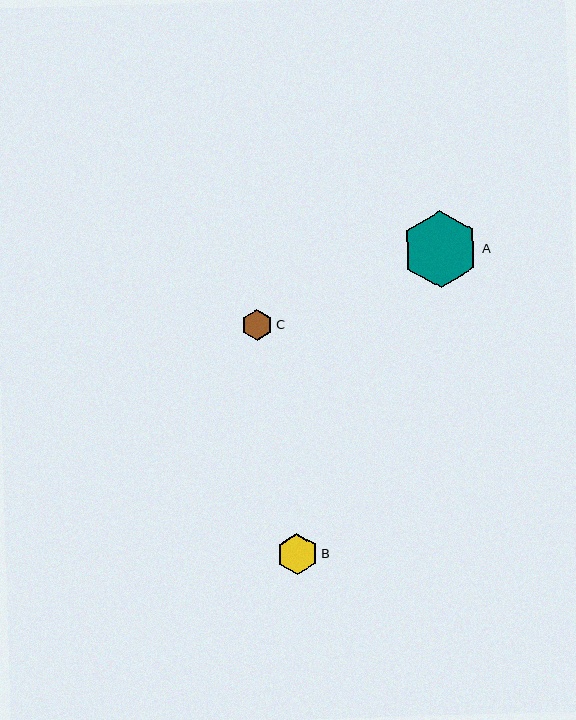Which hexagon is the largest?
Hexagon A is the largest with a size of approximately 77 pixels.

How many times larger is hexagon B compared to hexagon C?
Hexagon B is approximately 1.3 times the size of hexagon C.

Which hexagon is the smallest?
Hexagon C is the smallest with a size of approximately 31 pixels.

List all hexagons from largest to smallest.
From largest to smallest: A, B, C.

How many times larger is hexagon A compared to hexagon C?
Hexagon A is approximately 2.5 times the size of hexagon C.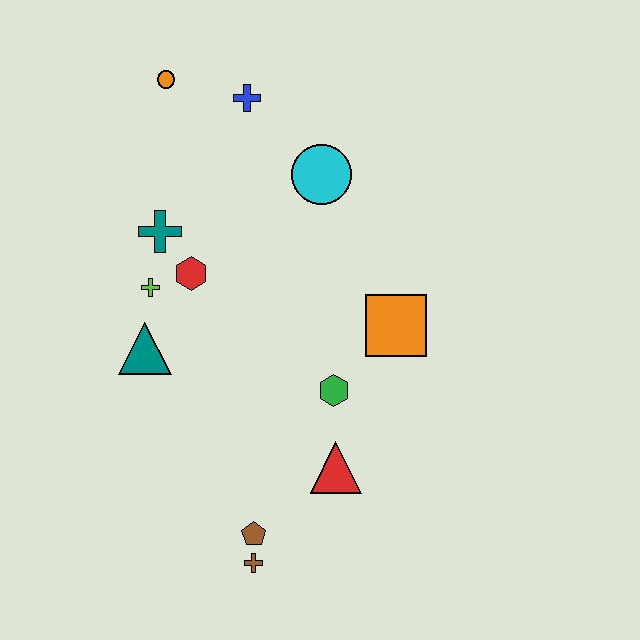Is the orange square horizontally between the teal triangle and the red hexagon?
No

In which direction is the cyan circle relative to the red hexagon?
The cyan circle is to the right of the red hexagon.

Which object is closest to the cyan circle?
The blue cross is closest to the cyan circle.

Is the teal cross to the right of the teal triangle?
Yes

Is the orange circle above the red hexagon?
Yes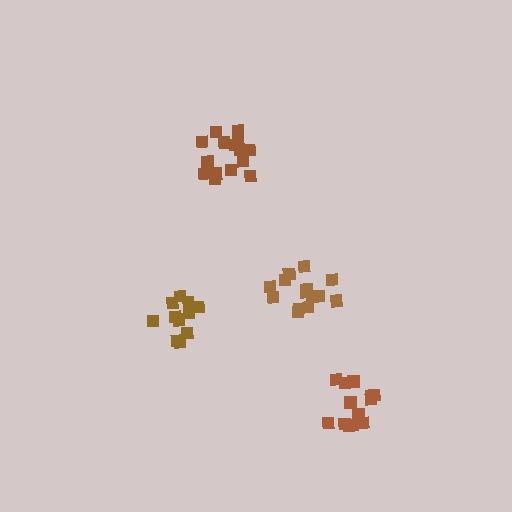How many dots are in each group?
Group 1: 15 dots, Group 2: 11 dots, Group 3: 13 dots, Group 4: 14 dots (53 total).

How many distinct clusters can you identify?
There are 4 distinct clusters.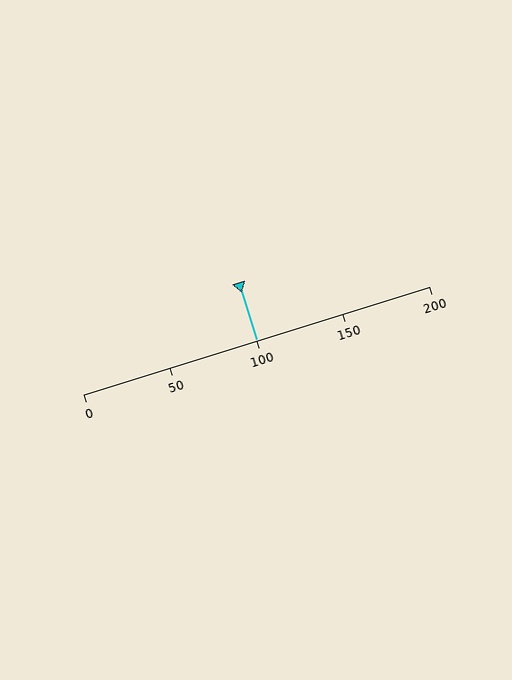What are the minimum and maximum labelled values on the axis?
The axis runs from 0 to 200.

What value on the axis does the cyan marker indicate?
The marker indicates approximately 100.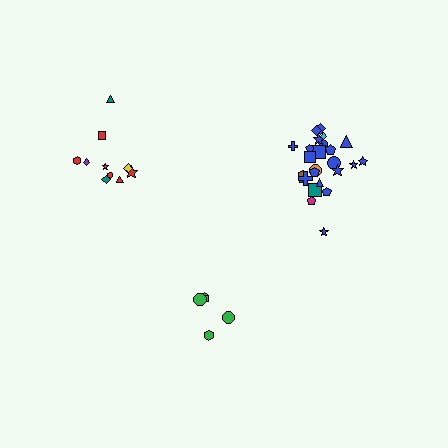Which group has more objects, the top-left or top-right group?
The top-right group.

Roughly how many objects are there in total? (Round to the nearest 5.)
Roughly 40 objects in total.